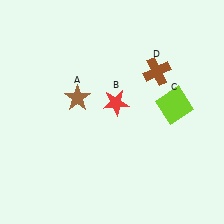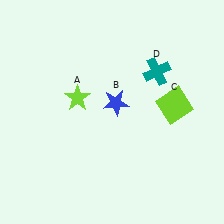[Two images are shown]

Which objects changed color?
A changed from brown to lime. B changed from red to blue. D changed from brown to teal.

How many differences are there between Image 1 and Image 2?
There are 3 differences between the two images.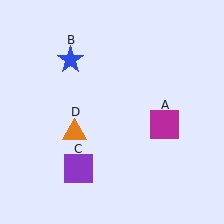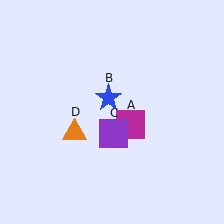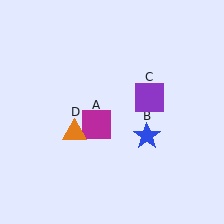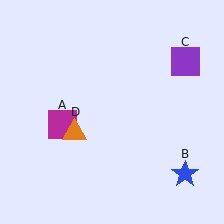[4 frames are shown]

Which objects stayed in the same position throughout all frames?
Orange triangle (object D) remained stationary.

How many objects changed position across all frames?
3 objects changed position: magenta square (object A), blue star (object B), purple square (object C).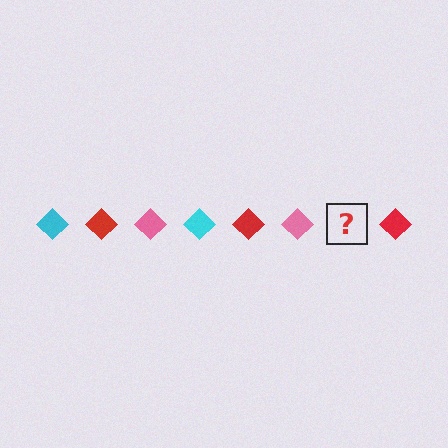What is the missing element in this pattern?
The missing element is a cyan diamond.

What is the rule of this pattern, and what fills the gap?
The rule is that the pattern cycles through cyan, red, pink diamonds. The gap should be filled with a cyan diamond.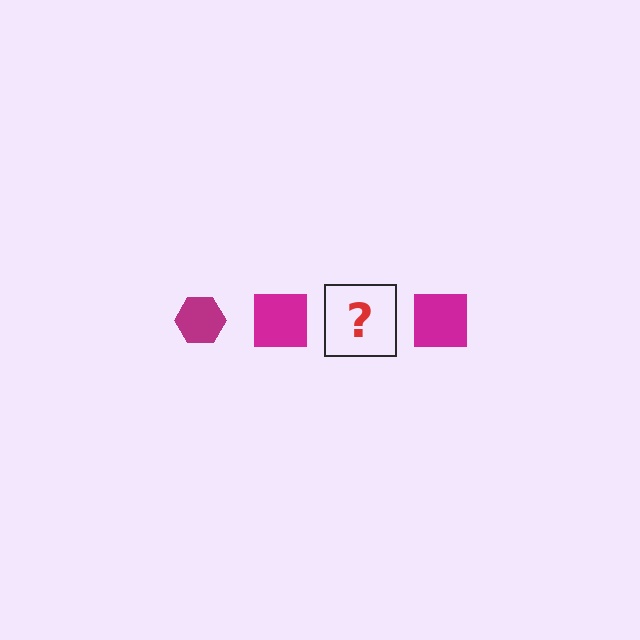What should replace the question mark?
The question mark should be replaced with a magenta hexagon.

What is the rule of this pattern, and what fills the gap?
The rule is that the pattern cycles through hexagon, square shapes in magenta. The gap should be filled with a magenta hexagon.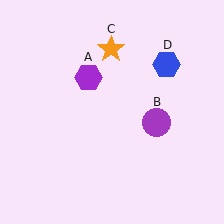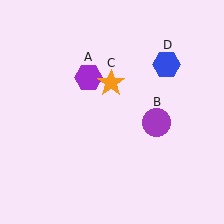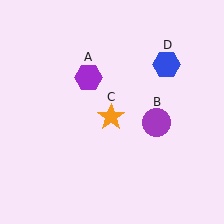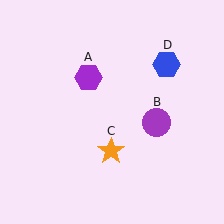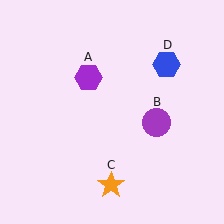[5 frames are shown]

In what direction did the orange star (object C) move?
The orange star (object C) moved down.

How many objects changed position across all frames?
1 object changed position: orange star (object C).